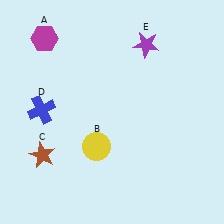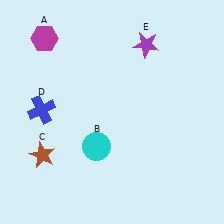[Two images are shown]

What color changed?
The circle (B) changed from yellow in Image 1 to cyan in Image 2.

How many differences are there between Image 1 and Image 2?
There is 1 difference between the two images.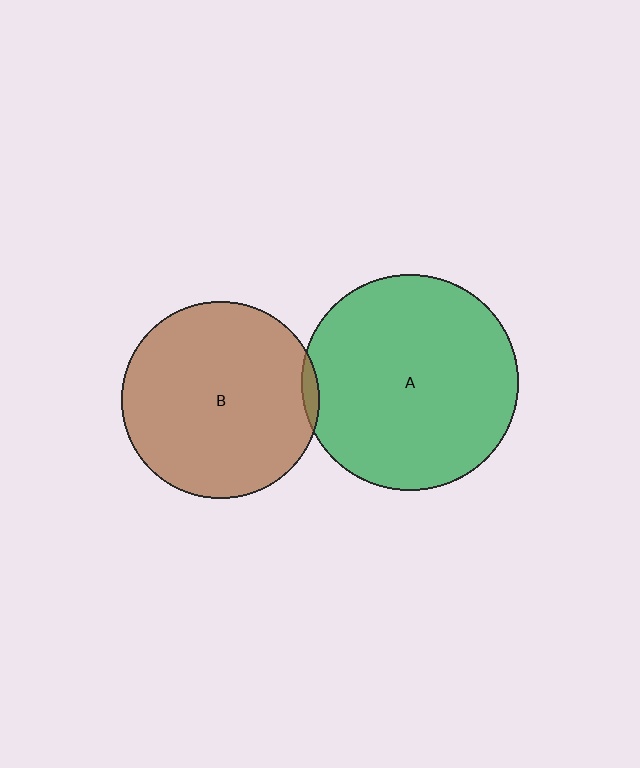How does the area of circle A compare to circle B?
Approximately 1.2 times.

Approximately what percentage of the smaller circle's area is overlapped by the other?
Approximately 5%.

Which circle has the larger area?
Circle A (green).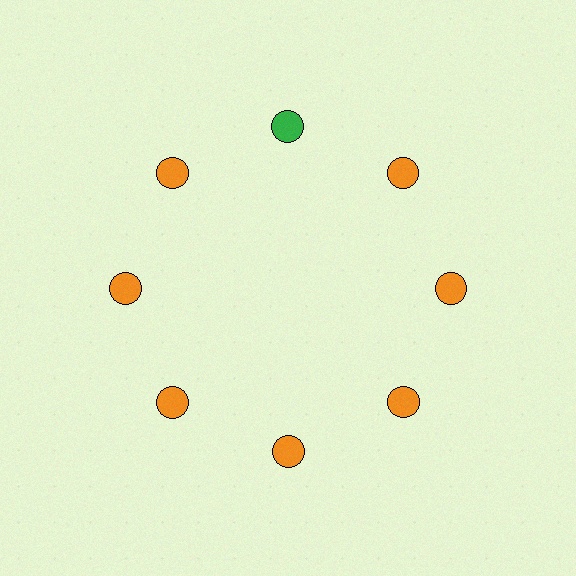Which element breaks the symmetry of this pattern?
The green circle at roughly the 12 o'clock position breaks the symmetry. All other shapes are orange circles.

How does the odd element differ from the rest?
It has a different color: green instead of orange.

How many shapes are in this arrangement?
There are 8 shapes arranged in a ring pattern.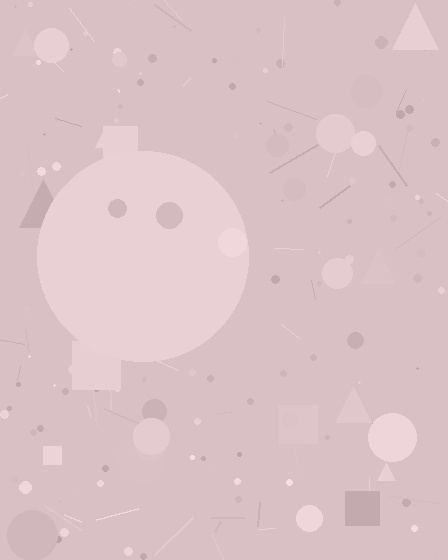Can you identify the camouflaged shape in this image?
The camouflaged shape is a circle.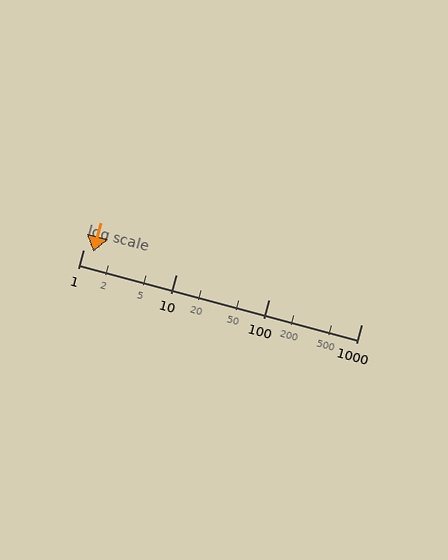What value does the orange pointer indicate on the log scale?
The pointer indicates approximately 1.3.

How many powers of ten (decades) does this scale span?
The scale spans 3 decades, from 1 to 1000.